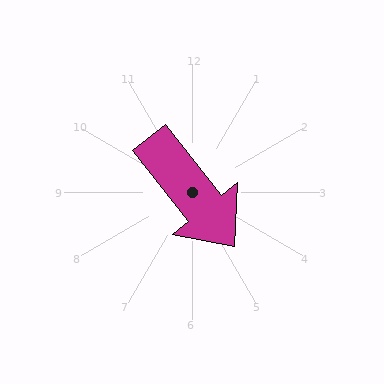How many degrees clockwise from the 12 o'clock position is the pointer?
Approximately 142 degrees.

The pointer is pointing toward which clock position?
Roughly 5 o'clock.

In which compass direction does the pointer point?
Southeast.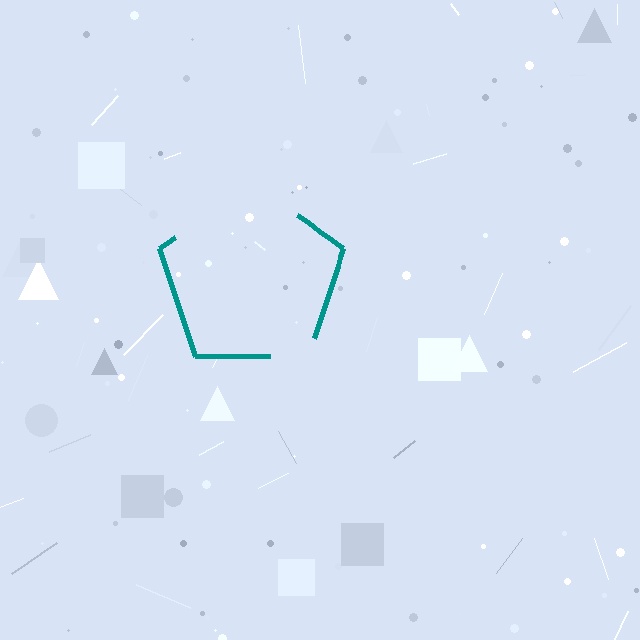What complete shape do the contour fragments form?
The contour fragments form a pentagon.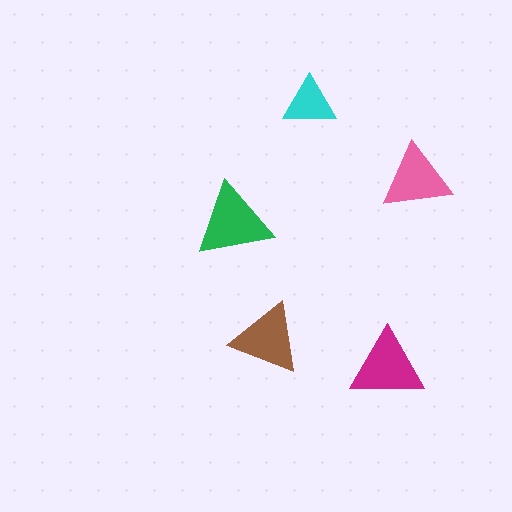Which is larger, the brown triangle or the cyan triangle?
The brown one.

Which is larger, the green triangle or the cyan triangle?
The green one.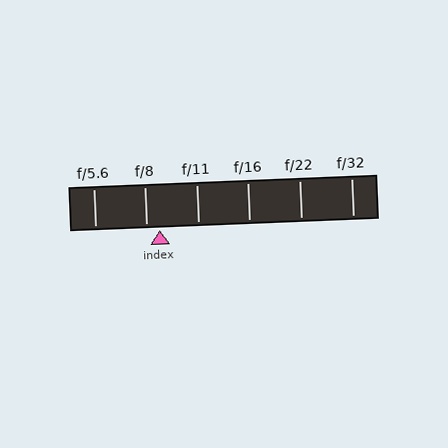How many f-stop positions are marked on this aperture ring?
There are 6 f-stop positions marked.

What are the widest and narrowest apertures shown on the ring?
The widest aperture shown is f/5.6 and the narrowest is f/32.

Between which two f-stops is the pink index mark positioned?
The index mark is between f/8 and f/11.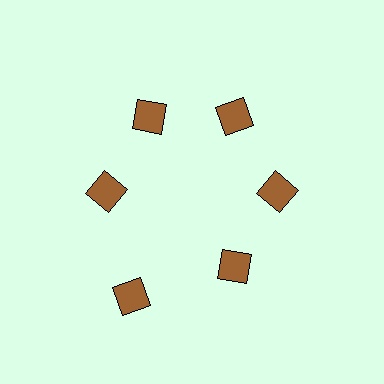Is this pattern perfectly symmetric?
No. The 6 brown squares are arranged in a ring, but one element near the 7 o'clock position is pushed outward from the center, breaking the 6-fold rotational symmetry.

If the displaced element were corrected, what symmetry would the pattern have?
It would have 6-fold rotational symmetry — the pattern would map onto itself every 60 degrees.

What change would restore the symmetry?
The symmetry would be restored by moving it inward, back onto the ring so that all 6 squares sit at equal angles and equal distance from the center.